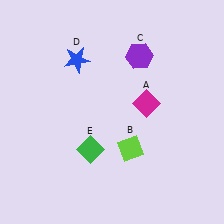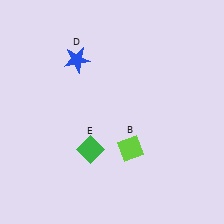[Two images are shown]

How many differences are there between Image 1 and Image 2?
There are 2 differences between the two images.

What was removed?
The purple hexagon (C), the magenta diamond (A) were removed in Image 2.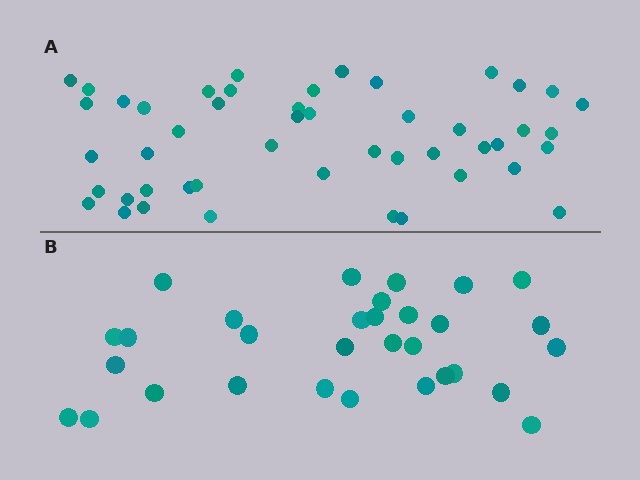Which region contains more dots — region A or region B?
Region A (the top region) has more dots.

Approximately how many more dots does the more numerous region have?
Region A has approximately 15 more dots than region B.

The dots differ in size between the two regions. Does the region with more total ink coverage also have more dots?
No. Region B has more total ink coverage because its dots are larger, but region A actually contains more individual dots. Total area can be misleading — the number of items is what matters here.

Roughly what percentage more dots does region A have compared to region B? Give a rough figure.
About 55% more.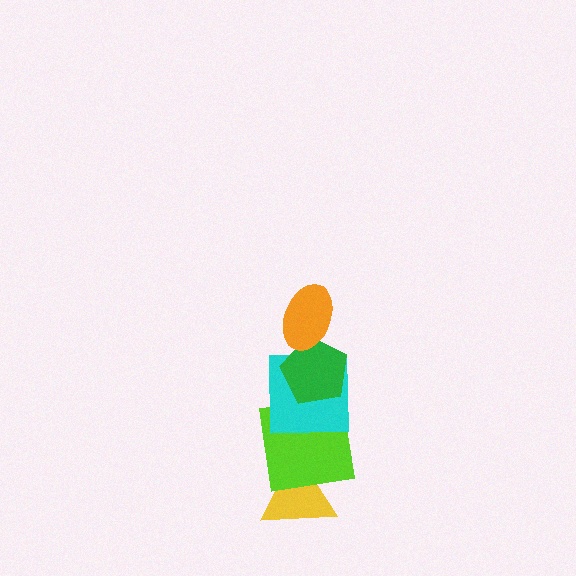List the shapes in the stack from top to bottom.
From top to bottom: the orange ellipse, the green pentagon, the cyan square, the lime square, the yellow triangle.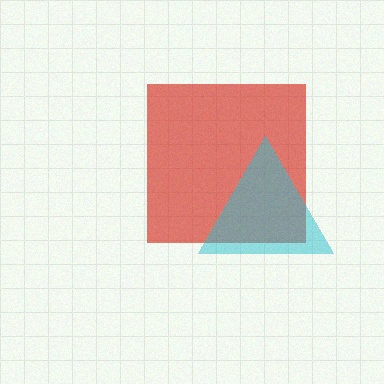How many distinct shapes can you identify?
There are 2 distinct shapes: a red square, a cyan triangle.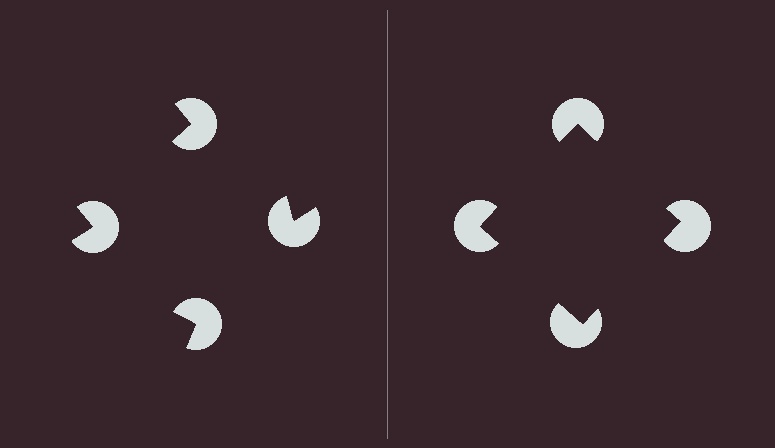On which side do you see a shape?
An illusory square appears on the right side. On the left side the wedge cuts are rotated, so no coherent shape forms.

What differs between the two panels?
The pac-man discs are positioned identically on both sides; only the wedge orientations differ. On the right they align to a square; on the left they are misaligned.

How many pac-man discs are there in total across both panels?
8 — 4 on each side.